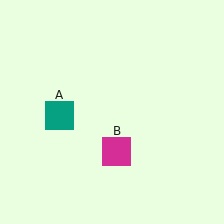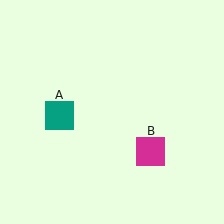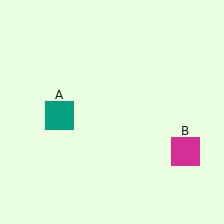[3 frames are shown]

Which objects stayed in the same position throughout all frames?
Teal square (object A) remained stationary.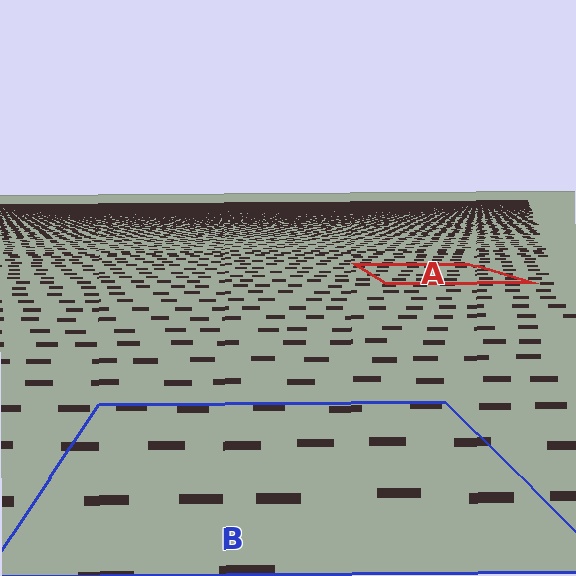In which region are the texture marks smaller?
The texture marks are smaller in region A, because it is farther away.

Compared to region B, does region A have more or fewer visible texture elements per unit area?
Region A has more texture elements per unit area — they are packed more densely because it is farther away.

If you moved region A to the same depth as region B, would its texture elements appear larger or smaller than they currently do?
They would appear larger. At a closer depth, the same texture elements are projected at a bigger on-screen size.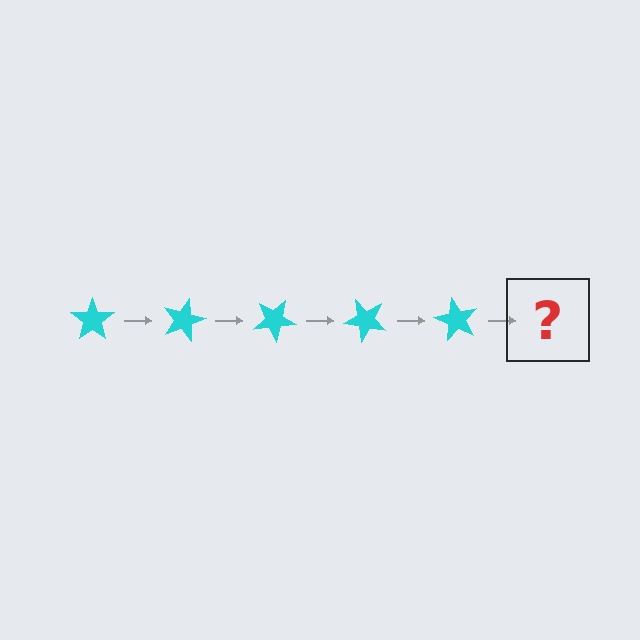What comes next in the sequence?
The next element should be a cyan star rotated 75 degrees.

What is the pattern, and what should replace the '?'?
The pattern is that the star rotates 15 degrees each step. The '?' should be a cyan star rotated 75 degrees.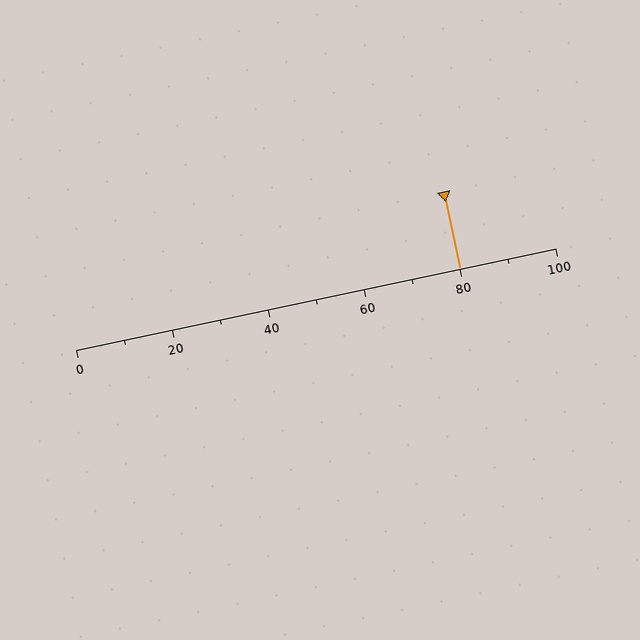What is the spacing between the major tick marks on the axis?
The major ticks are spaced 20 apart.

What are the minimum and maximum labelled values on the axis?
The axis runs from 0 to 100.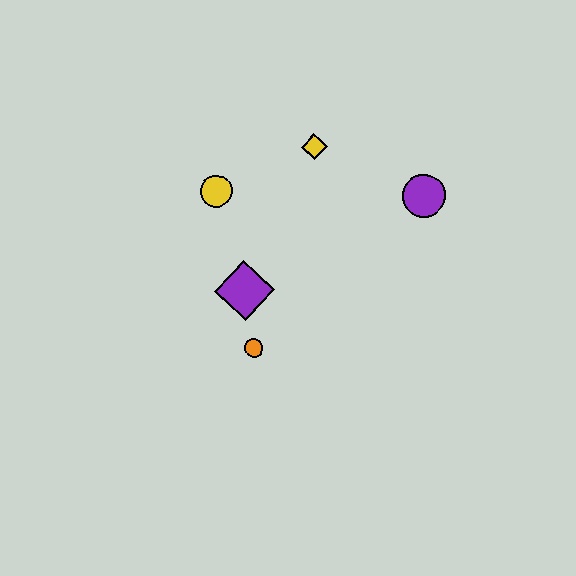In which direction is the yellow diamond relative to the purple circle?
The yellow diamond is to the left of the purple circle.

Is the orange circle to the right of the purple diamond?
Yes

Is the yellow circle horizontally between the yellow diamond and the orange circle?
No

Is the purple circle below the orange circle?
No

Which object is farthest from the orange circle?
The purple circle is farthest from the orange circle.